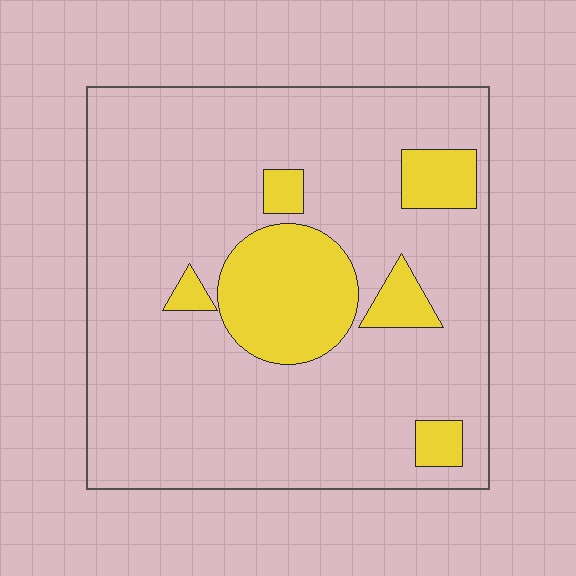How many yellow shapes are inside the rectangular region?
6.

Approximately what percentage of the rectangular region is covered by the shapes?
Approximately 20%.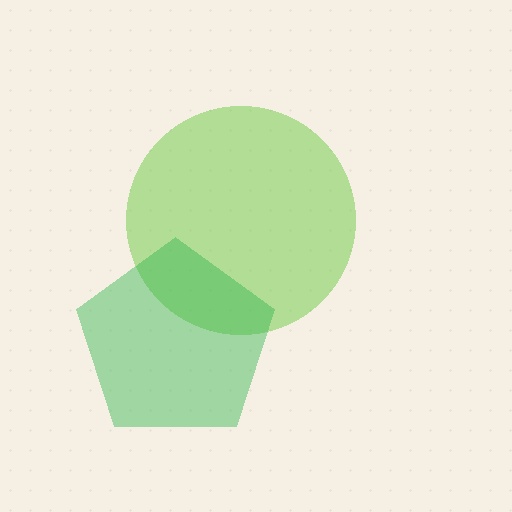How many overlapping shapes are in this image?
There are 2 overlapping shapes in the image.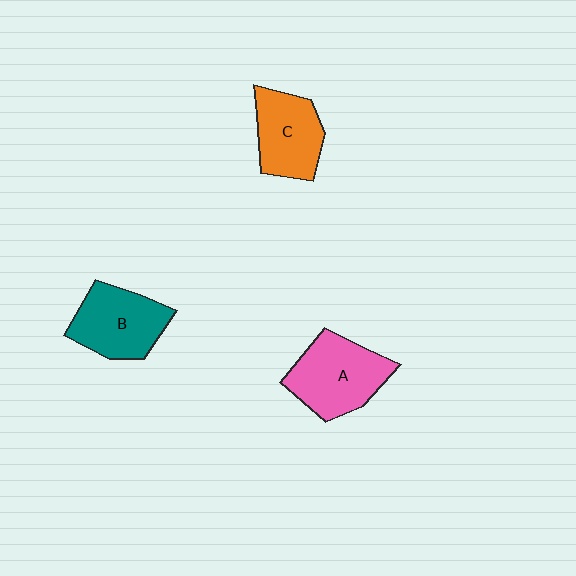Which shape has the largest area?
Shape A (pink).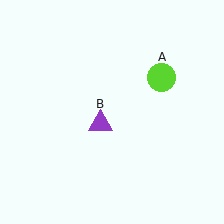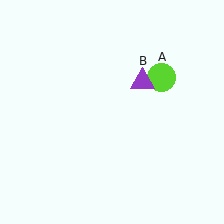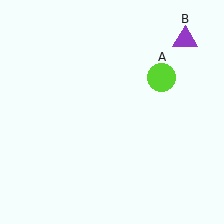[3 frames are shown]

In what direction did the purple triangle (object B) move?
The purple triangle (object B) moved up and to the right.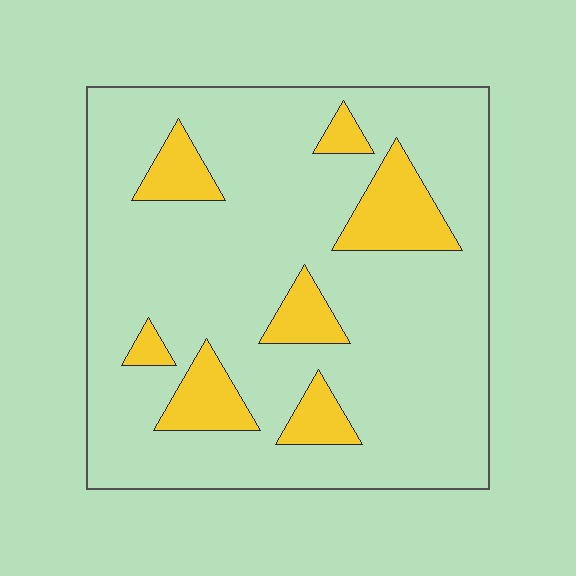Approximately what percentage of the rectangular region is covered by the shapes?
Approximately 15%.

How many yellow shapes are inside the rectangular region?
7.